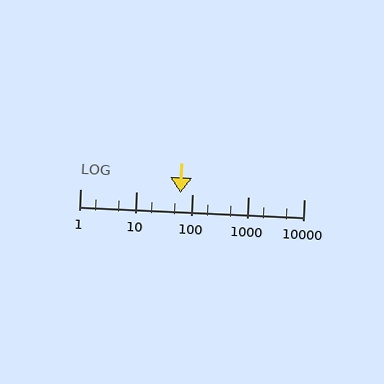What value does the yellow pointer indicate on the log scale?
The pointer indicates approximately 62.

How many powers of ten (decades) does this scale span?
The scale spans 4 decades, from 1 to 10000.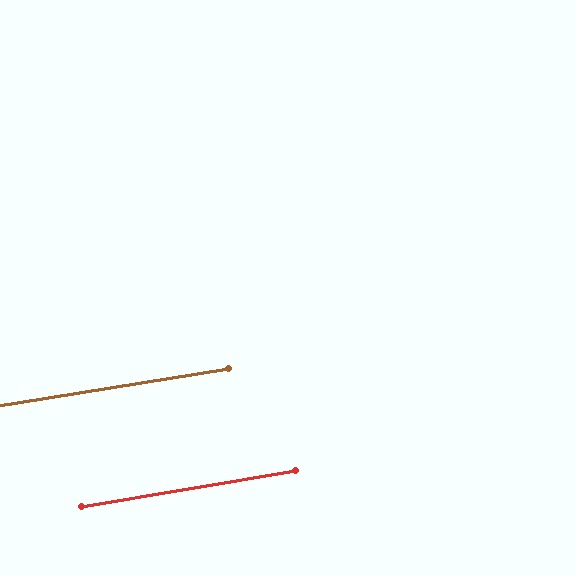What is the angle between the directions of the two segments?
Approximately 0 degrees.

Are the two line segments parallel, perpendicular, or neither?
Parallel — their directions differ by only 0.1°.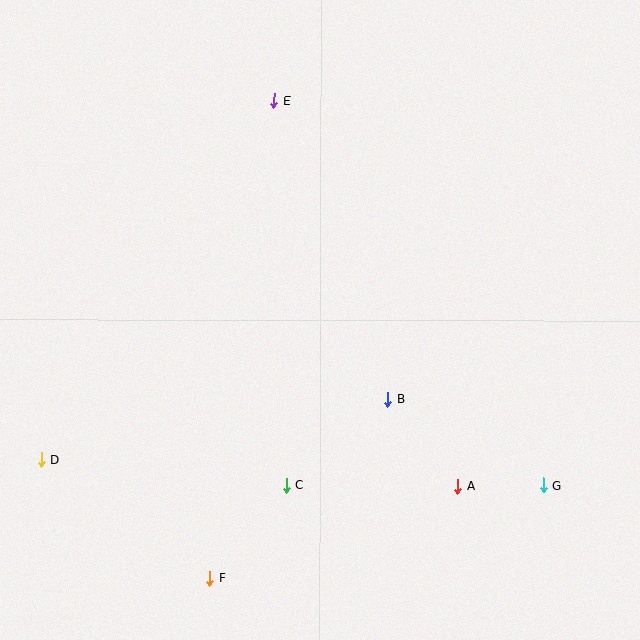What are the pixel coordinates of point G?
Point G is at (543, 485).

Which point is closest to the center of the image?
Point B at (388, 399) is closest to the center.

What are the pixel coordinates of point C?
Point C is at (286, 485).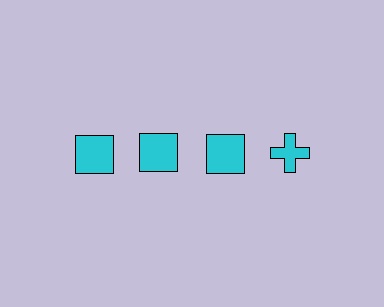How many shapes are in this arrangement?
There are 4 shapes arranged in a grid pattern.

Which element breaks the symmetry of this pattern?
The cyan cross in the top row, second from right column breaks the symmetry. All other shapes are cyan squares.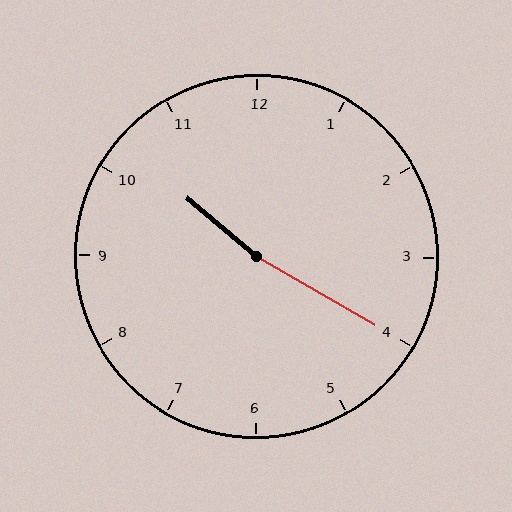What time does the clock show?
10:20.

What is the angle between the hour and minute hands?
Approximately 170 degrees.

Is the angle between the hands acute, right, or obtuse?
It is obtuse.